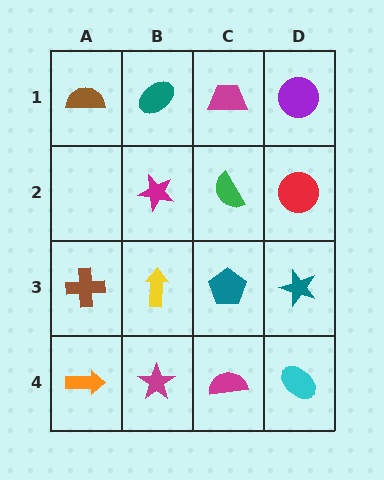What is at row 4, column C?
A magenta semicircle.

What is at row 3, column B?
A yellow arrow.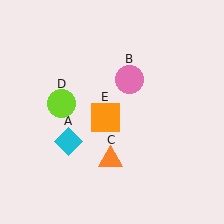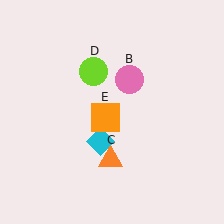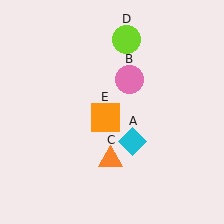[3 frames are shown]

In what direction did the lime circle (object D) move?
The lime circle (object D) moved up and to the right.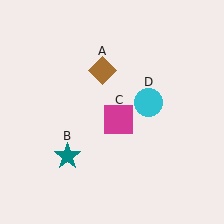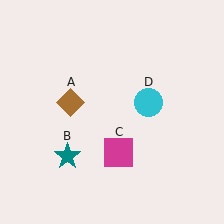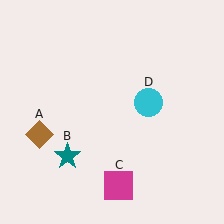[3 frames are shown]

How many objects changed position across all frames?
2 objects changed position: brown diamond (object A), magenta square (object C).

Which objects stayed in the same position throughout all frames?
Teal star (object B) and cyan circle (object D) remained stationary.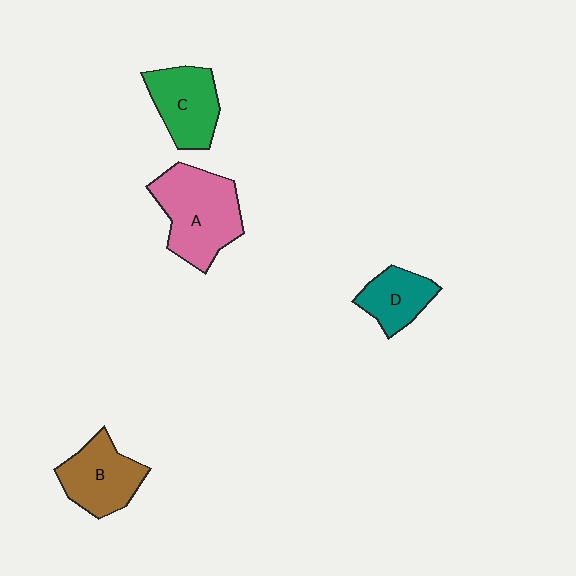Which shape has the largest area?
Shape A (pink).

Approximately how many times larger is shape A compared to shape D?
Approximately 1.9 times.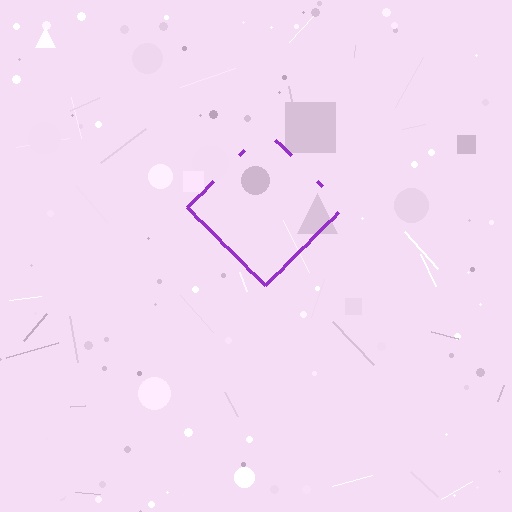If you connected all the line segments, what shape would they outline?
They would outline a diamond.